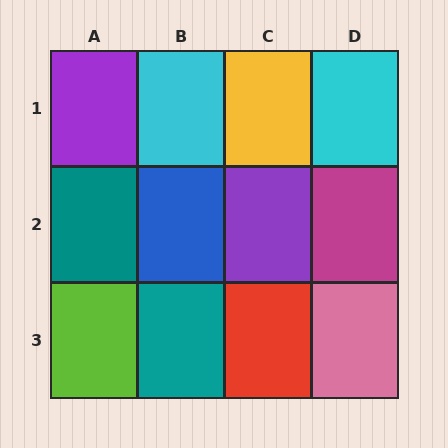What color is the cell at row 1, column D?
Cyan.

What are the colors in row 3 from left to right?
Lime, teal, red, pink.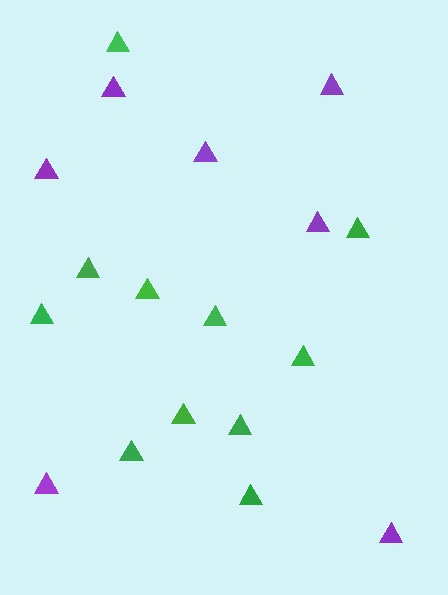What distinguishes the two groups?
There are 2 groups: one group of purple triangles (7) and one group of green triangles (11).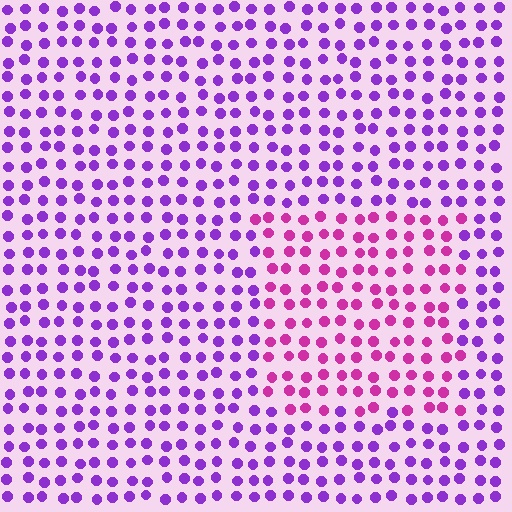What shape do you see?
I see a rectangle.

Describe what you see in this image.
The image is filled with small purple elements in a uniform arrangement. A rectangle-shaped region is visible where the elements are tinted to a slightly different hue, forming a subtle color boundary.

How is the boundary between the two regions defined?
The boundary is defined purely by a slight shift in hue (about 40 degrees). Spacing, size, and orientation are identical on both sides.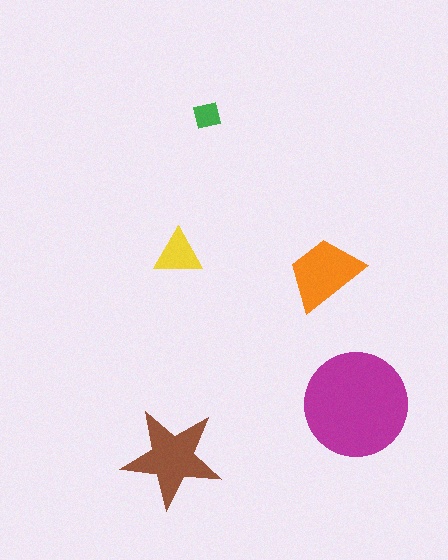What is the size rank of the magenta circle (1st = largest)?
1st.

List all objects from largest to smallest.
The magenta circle, the brown star, the orange trapezoid, the yellow triangle, the green square.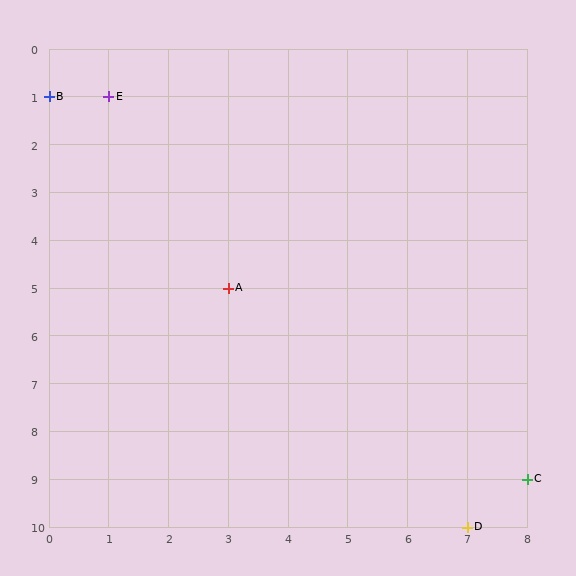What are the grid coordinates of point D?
Point D is at grid coordinates (7, 10).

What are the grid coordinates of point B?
Point B is at grid coordinates (0, 1).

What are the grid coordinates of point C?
Point C is at grid coordinates (8, 9).